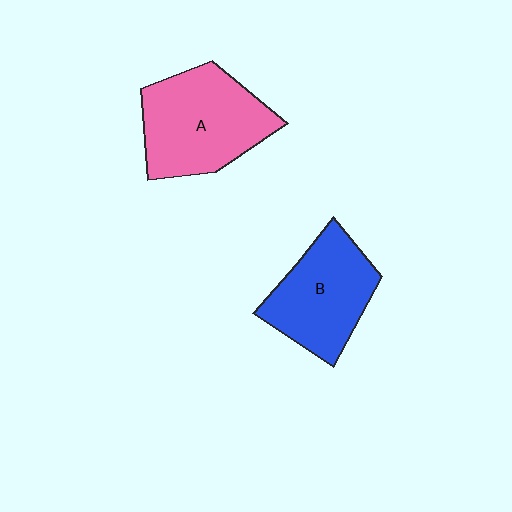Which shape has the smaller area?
Shape B (blue).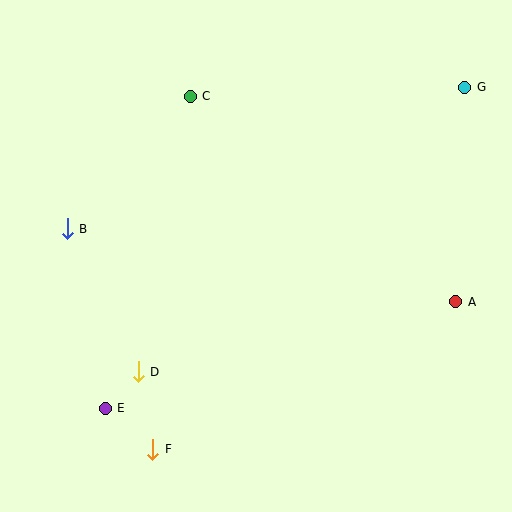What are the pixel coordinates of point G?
Point G is at (465, 87).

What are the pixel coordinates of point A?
Point A is at (456, 302).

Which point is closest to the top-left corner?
Point C is closest to the top-left corner.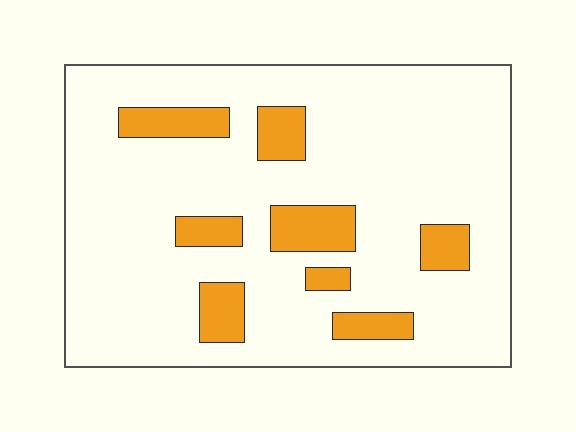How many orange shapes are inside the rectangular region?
8.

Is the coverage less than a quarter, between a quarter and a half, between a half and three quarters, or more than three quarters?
Less than a quarter.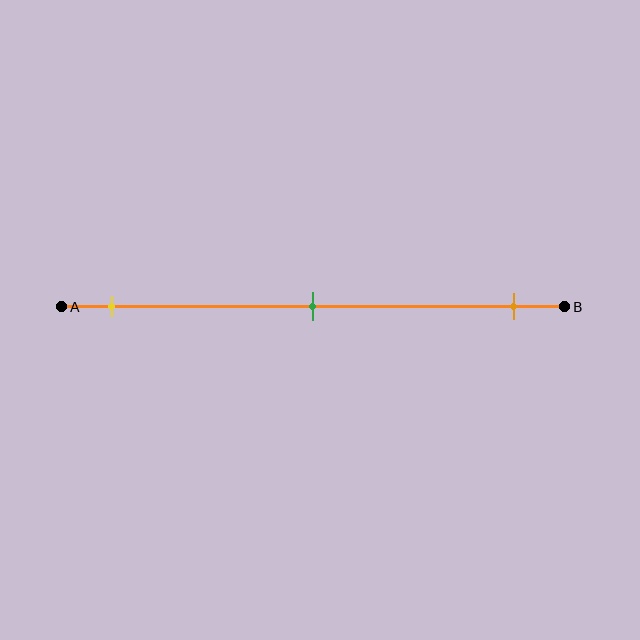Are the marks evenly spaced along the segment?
Yes, the marks are approximately evenly spaced.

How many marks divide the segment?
There are 3 marks dividing the segment.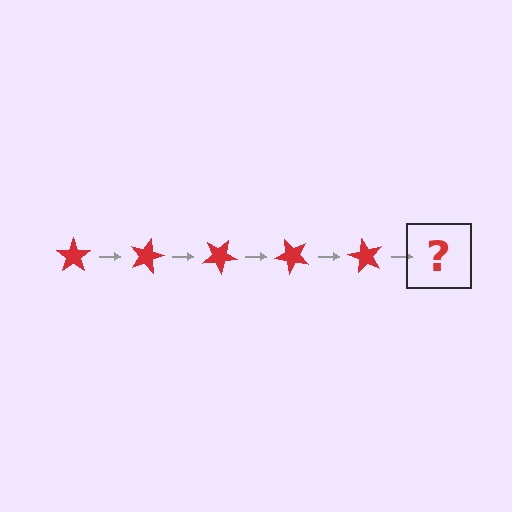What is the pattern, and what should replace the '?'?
The pattern is that the star rotates 15 degrees each step. The '?' should be a red star rotated 75 degrees.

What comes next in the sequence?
The next element should be a red star rotated 75 degrees.